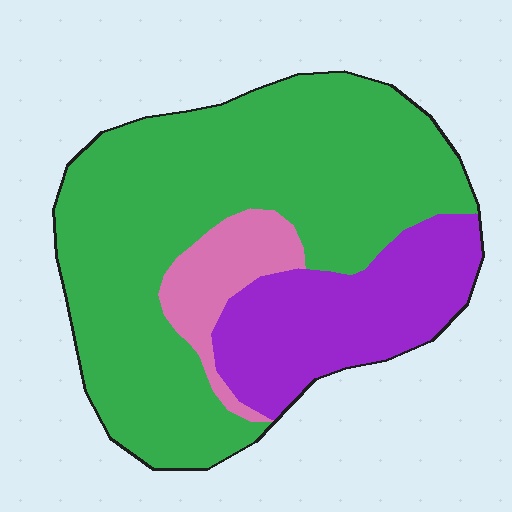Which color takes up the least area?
Pink, at roughly 10%.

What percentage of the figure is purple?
Purple covers about 25% of the figure.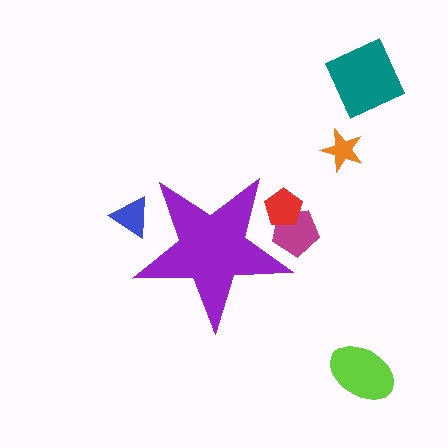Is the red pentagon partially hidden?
Yes, the red pentagon is partially hidden behind the purple star.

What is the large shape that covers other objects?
A purple star.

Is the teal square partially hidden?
No, the teal square is fully visible.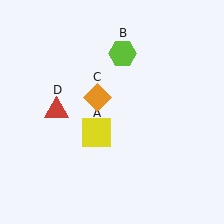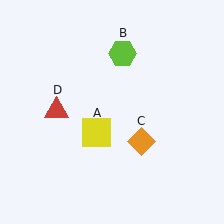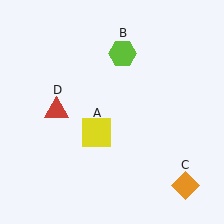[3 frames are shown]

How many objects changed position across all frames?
1 object changed position: orange diamond (object C).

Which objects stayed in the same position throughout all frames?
Yellow square (object A) and lime hexagon (object B) and red triangle (object D) remained stationary.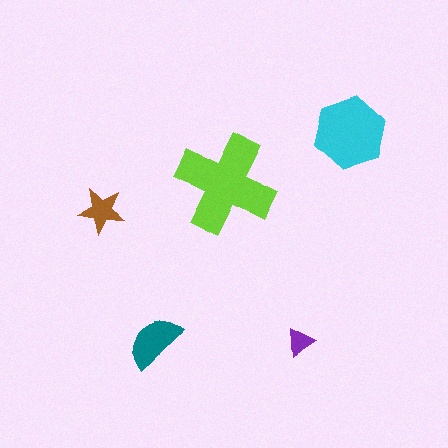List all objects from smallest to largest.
The purple triangle, the brown star, the teal semicircle, the cyan hexagon, the lime cross.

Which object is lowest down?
The purple triangle is bottommost.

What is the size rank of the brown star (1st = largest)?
4th.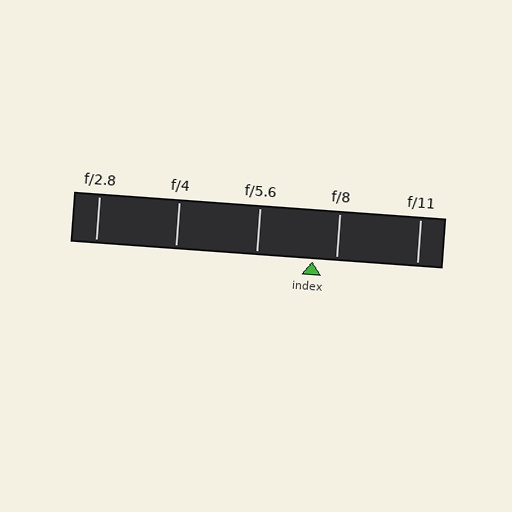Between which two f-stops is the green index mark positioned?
The index mark is between f/5.6 and f/8.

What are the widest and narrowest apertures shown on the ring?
The widest aperture shown is f/2.8 and the narrowest is f/11.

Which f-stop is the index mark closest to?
The index mark is closest to f/8.